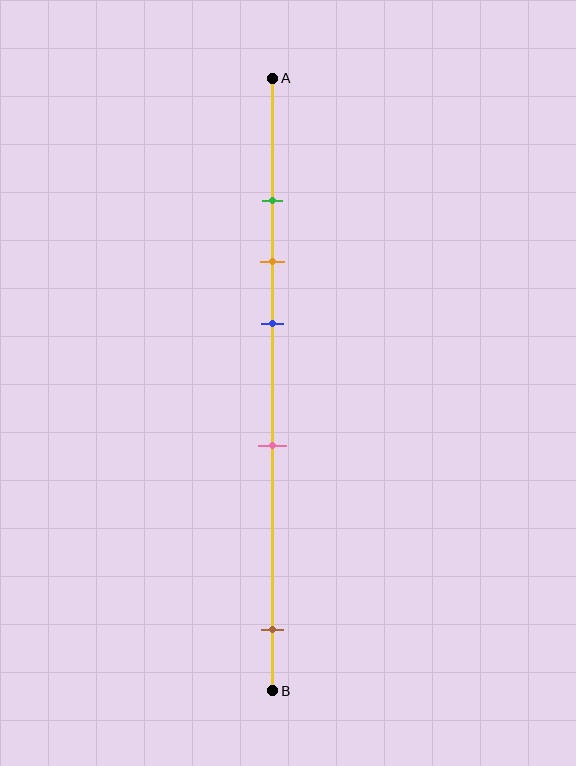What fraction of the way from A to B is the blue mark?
The blue mark is approximately 40% (0.4) of the way from A to B.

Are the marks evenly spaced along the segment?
No, the marks are not evenly spaced.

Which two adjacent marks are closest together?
The green and orange marks are the closest adjacent pair.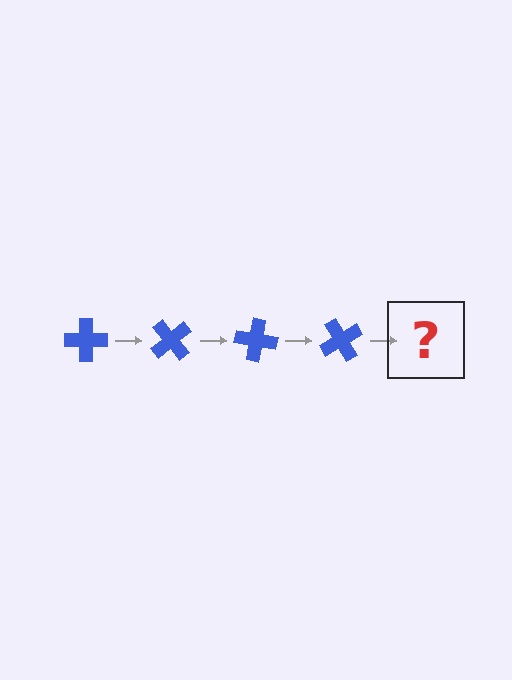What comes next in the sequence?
The next element should be a blue cross rotated 200 degrees.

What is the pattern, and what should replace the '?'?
The pattern is that the cross rotates 50 degrees each step. The '?' should be a blue cross rotated 200 degrees.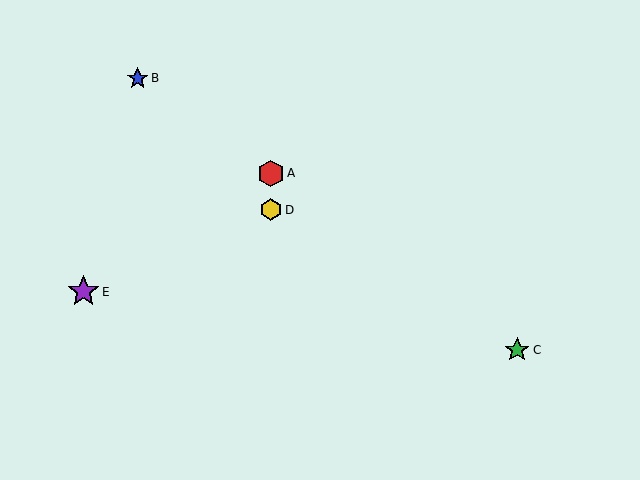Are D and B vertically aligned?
No, D is at x≈271 and B is at x≈138.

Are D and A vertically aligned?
Yes, both are at x≈271.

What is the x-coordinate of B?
Object B is at x≈138.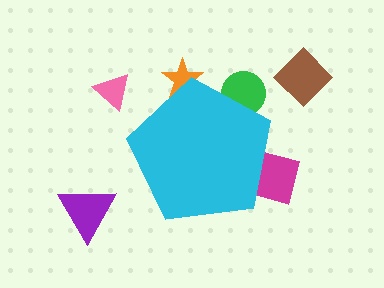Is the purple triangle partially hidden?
No, the purple triangle is fully visible.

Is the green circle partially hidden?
Yes, the green circle is partially hidden behind the cyan pentagon.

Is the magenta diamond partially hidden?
Yes, the magenta diamond is partially hidden behind the cyan pentagon.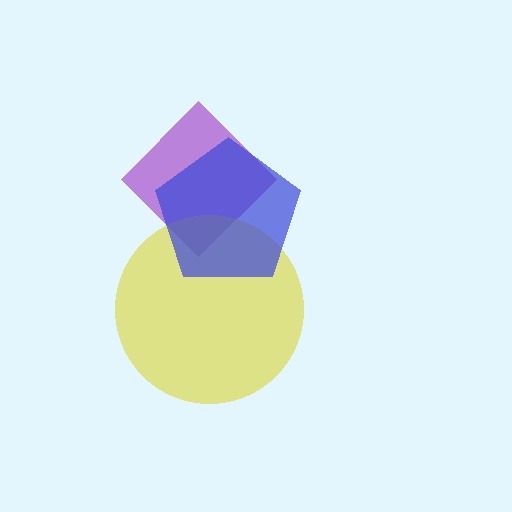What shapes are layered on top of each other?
The layered shapes are: a purple diamond, a yellow circle, a blue pentagon.